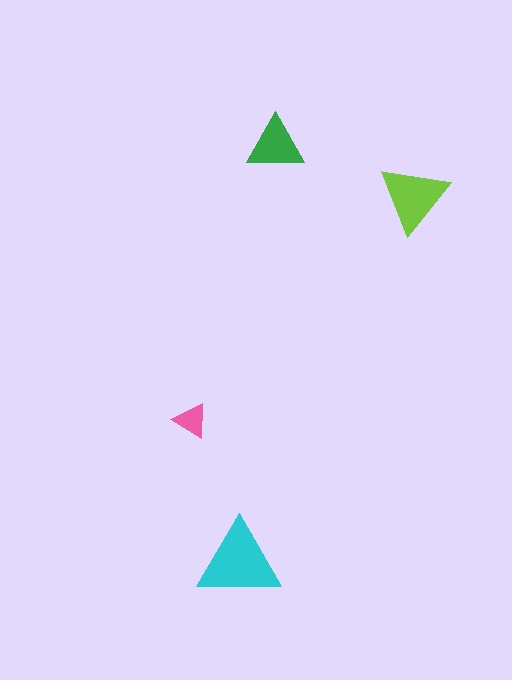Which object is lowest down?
The cyan triangle is bottommost.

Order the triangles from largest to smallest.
the cyan one, the lime one, the green one, the pink one.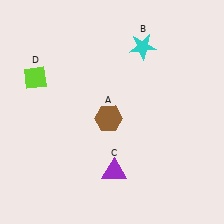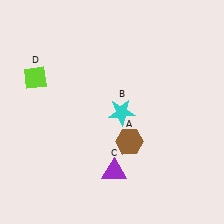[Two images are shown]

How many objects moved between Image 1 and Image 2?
2 objects moved between the two images.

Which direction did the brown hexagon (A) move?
The brown hexagon (A) moved down.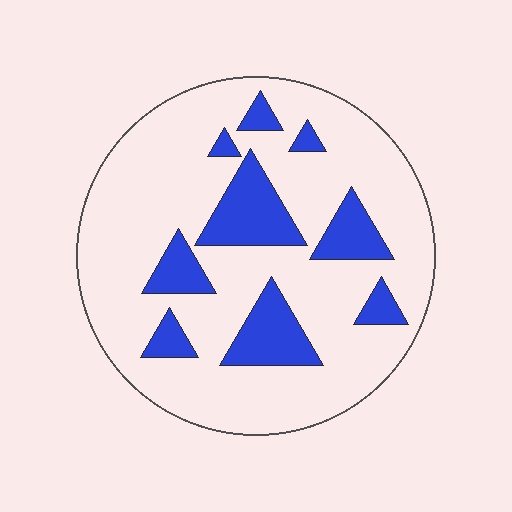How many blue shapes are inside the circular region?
9.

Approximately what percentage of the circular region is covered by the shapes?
Approximately 20%.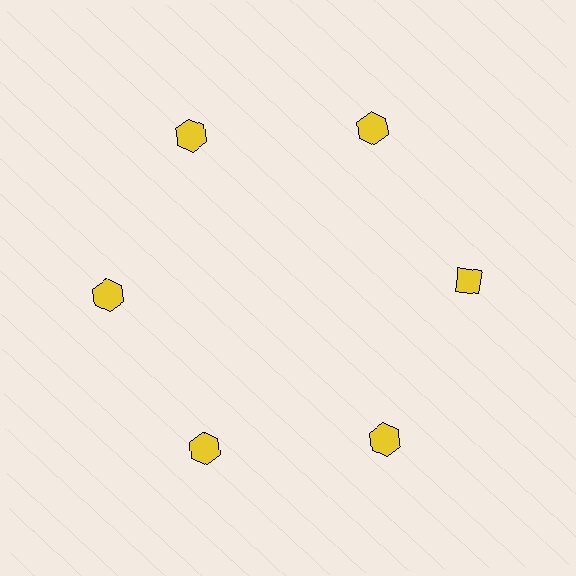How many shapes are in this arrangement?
There are 6 shapes arranged in a ring pattern.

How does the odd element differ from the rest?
It has a different shape: diamond instead of hexagon.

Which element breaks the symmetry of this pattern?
The yellow diamond at roughly the 3 o'clock position breaks the symmetry. All other shapes are yellow hexagons.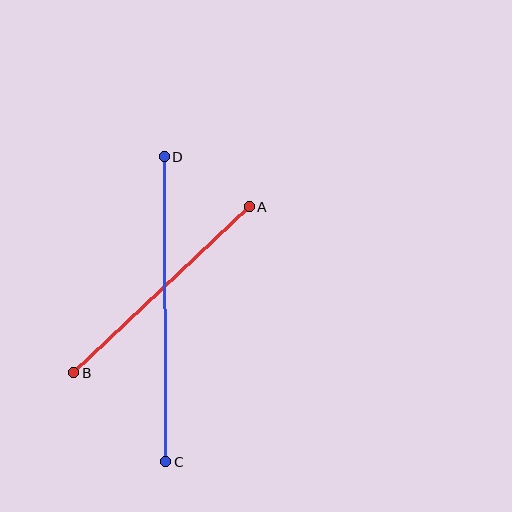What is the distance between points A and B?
The distance is approximately 242 pixels.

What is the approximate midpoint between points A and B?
The midpoint is at approximately (162, 290) pixels.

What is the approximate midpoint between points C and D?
The midpoint is at approximately (165, 309) pixels.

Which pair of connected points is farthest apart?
Points C and D are farthest apart.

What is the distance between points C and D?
The distance is approximately 305 pixels.